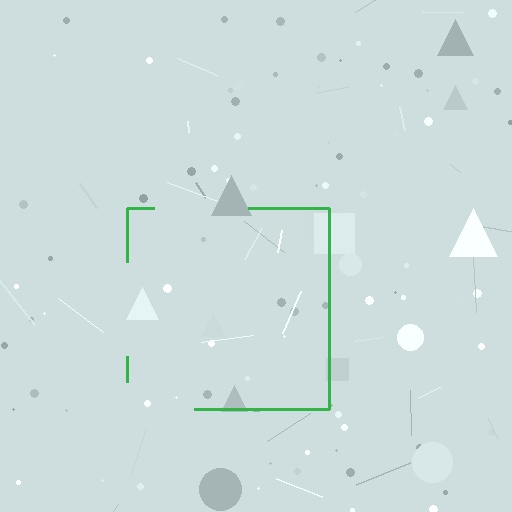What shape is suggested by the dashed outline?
The dashed outline suggests a square.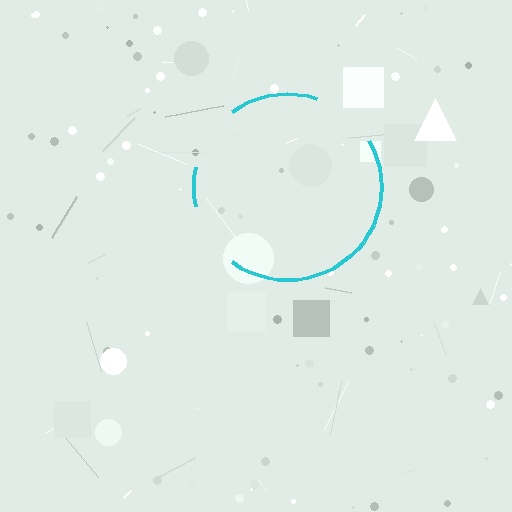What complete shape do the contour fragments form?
The contour fragments form a circle.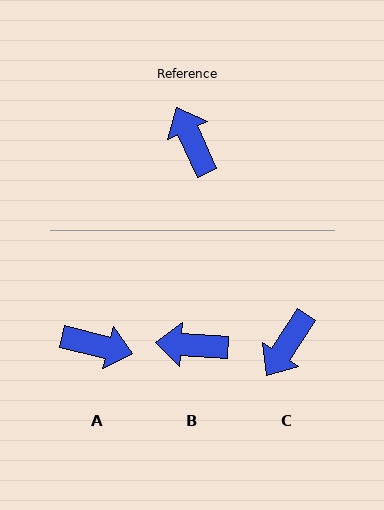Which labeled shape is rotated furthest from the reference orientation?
A, about 128 degrees away.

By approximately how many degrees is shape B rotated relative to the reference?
Approximately 62 degrees counter-clockwise.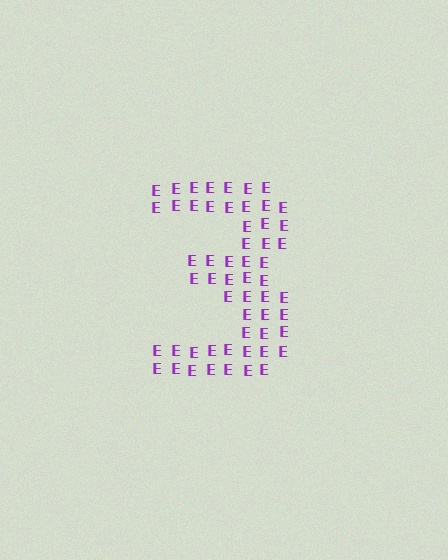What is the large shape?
The large shape is the digit 3.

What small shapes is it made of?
It is made of small letter E's.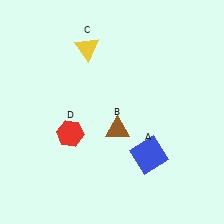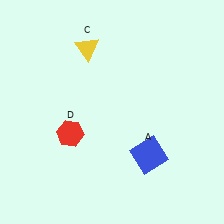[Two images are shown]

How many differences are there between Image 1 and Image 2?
There is 1 difference between the two images.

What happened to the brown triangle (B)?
The brown triangle (B) was removed in Image 2. It was in the bottom-right area of Image 1.